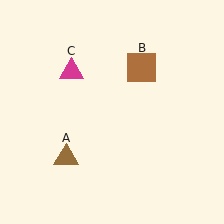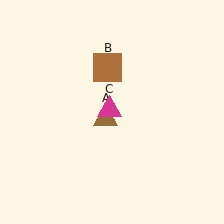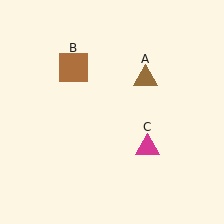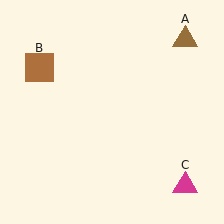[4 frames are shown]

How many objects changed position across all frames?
3 objects changed position: brown triangle (object A), brown square (object B), magenta triangle (object C).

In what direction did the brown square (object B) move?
The brown square (object B) moved left.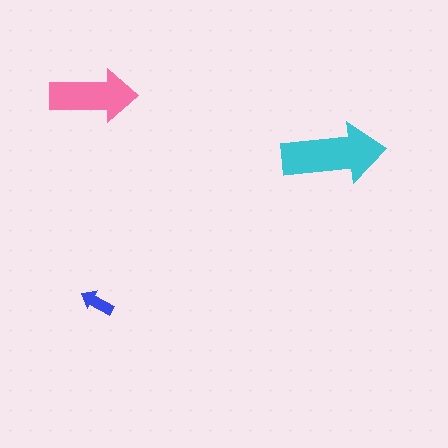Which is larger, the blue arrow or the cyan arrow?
The cyan one.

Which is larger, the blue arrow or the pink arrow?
The pink one.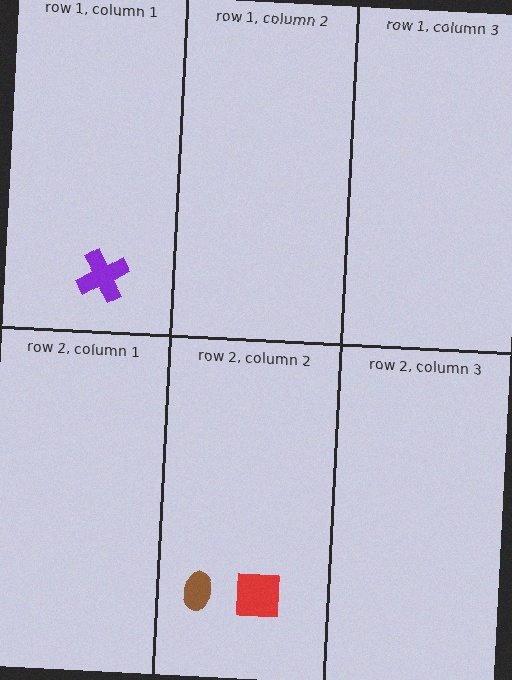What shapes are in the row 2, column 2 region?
The brown ellipse, the red square.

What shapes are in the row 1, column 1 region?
The purple cross.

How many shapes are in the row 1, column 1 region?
1.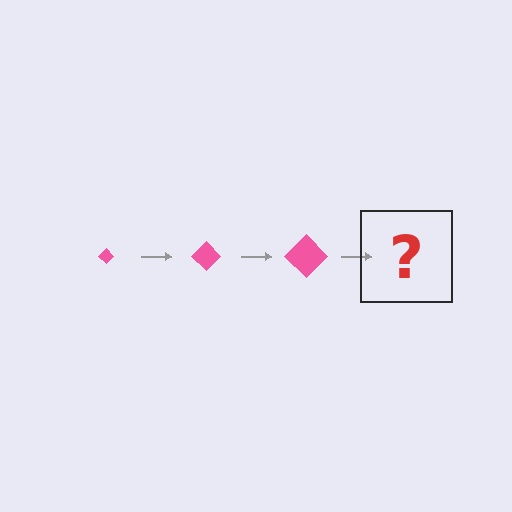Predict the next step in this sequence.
The next step is a pink diamond, larger than the previous one.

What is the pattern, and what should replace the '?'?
The pattern is that the diamond gets progressively larger each step. The '?' should be a pink diamond, larger than the previous one.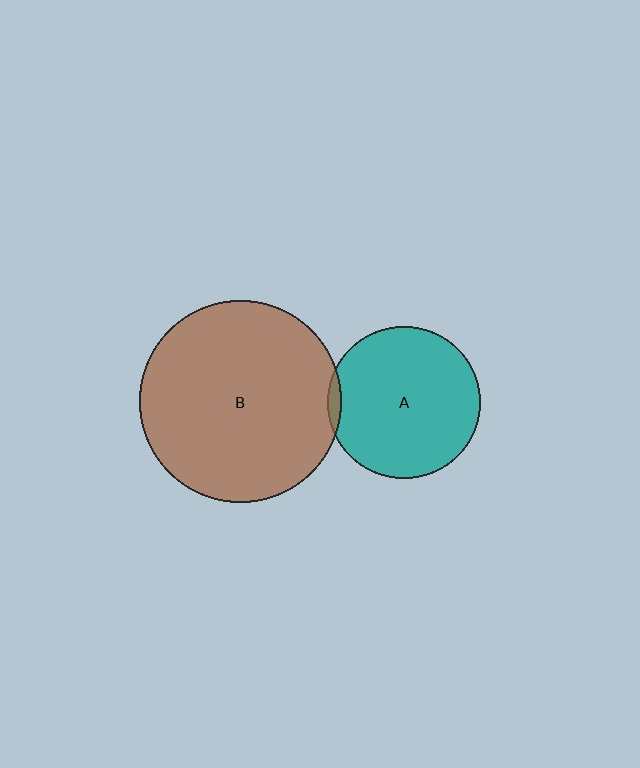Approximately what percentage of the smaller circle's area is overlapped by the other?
Approximately 5%.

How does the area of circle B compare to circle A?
Approximately 1.8 times.